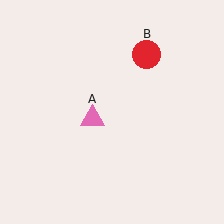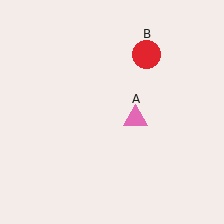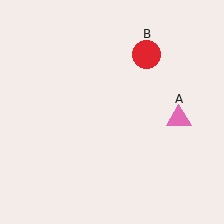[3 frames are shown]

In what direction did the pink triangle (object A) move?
The pink triangle (object A) moved right.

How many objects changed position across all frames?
1 object changed position: pink triangle (object A).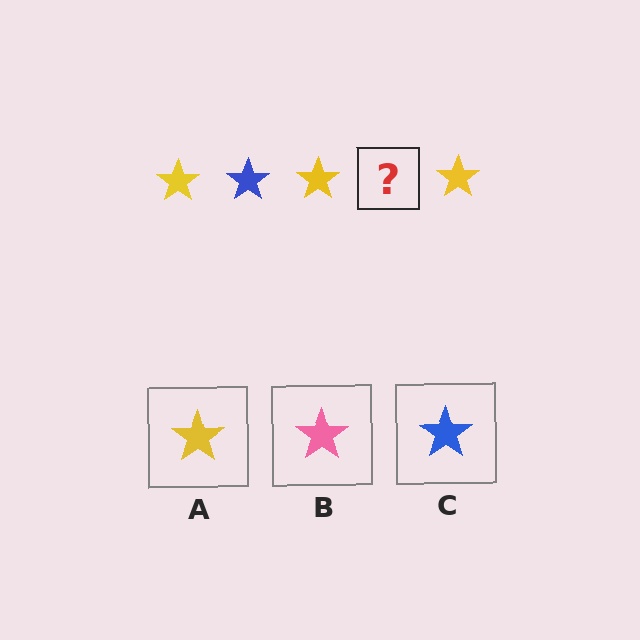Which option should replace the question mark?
Option C.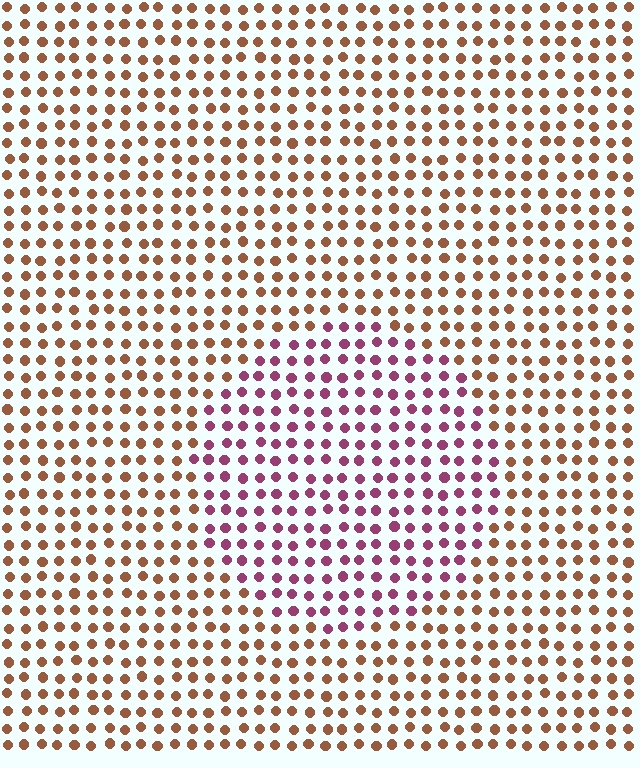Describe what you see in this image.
The image is filled with small brown elements in a uniform arrangement. A circle-shaped region is visible where the elements are tinted to a slightly different hue, forming a subtle color boundary.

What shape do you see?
I see a circle.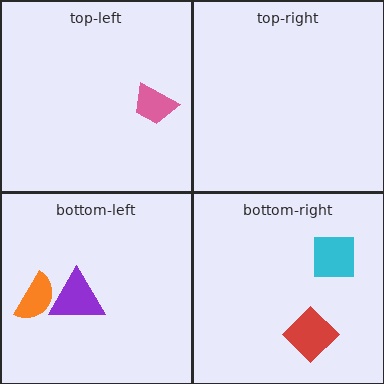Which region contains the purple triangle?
The bottom-left region.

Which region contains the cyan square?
The bottom-right region.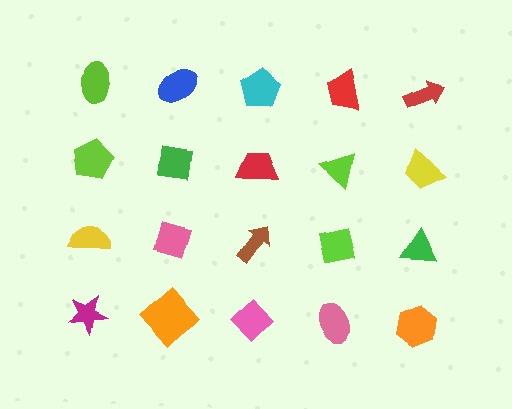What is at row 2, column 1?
A lime pentagon.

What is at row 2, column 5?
A yellow trapezoid.